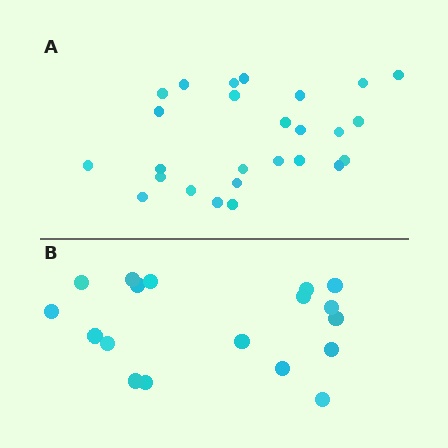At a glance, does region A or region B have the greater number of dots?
Region A (the top region) has more dots.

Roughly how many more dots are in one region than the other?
Region A has roughly 8 or so more dots than region B.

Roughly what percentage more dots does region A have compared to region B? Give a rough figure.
About 45% more.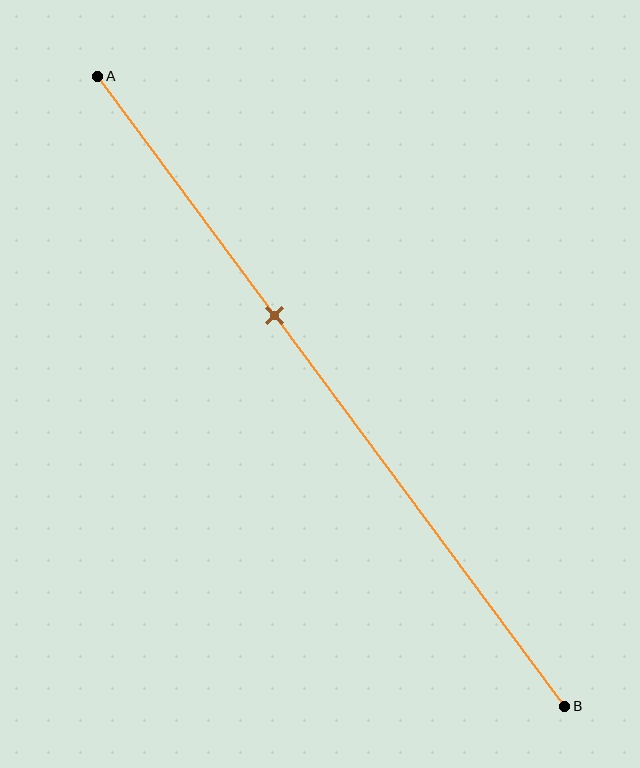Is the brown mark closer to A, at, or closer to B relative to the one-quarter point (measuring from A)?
The brown mark is closer to point B than the one-quarter point of segment AB.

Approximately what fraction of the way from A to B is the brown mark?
The brown mark is approximately 40% of the way from A to B.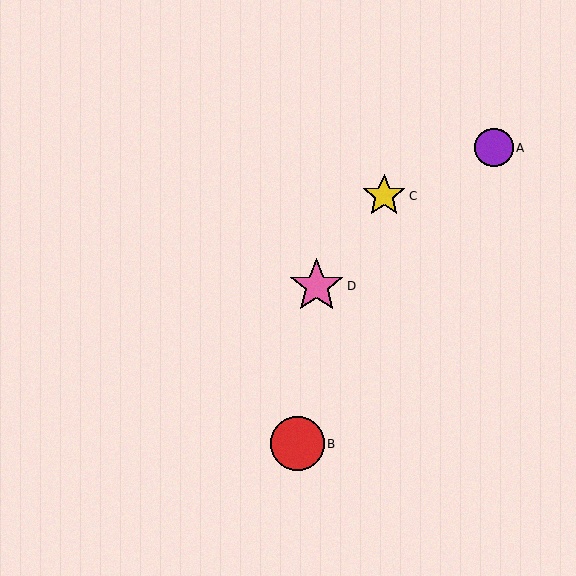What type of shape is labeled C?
Shape C is a yellow star.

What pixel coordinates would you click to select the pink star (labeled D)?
Click at (317, 286) to select the pink star D.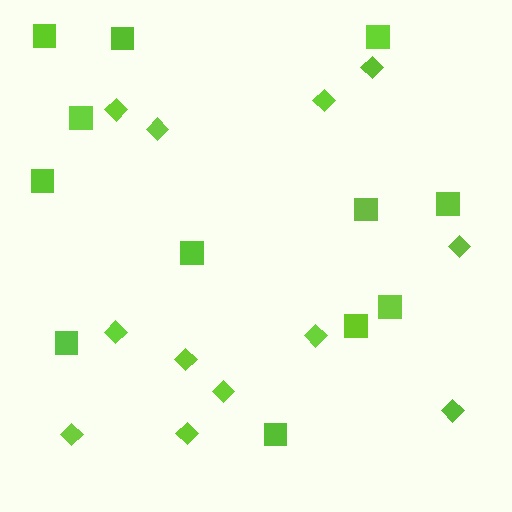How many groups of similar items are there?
There are 2 groups: one group of squares (12) and one group of diamonds (12).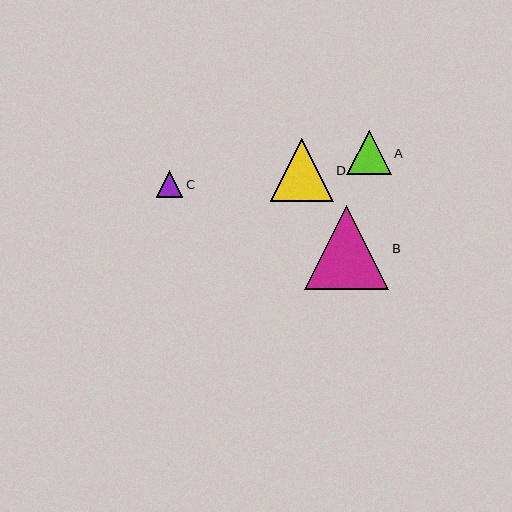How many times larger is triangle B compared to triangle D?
Triangle B is approximately 1.3 times the size of triangle D.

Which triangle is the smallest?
Triangle C is the smallest with a size of approximately 26 pixels.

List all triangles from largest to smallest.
From largest to smallest: B, D, A, C.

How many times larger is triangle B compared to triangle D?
Triangle B is approximately 1.3 times the size of triangle D.